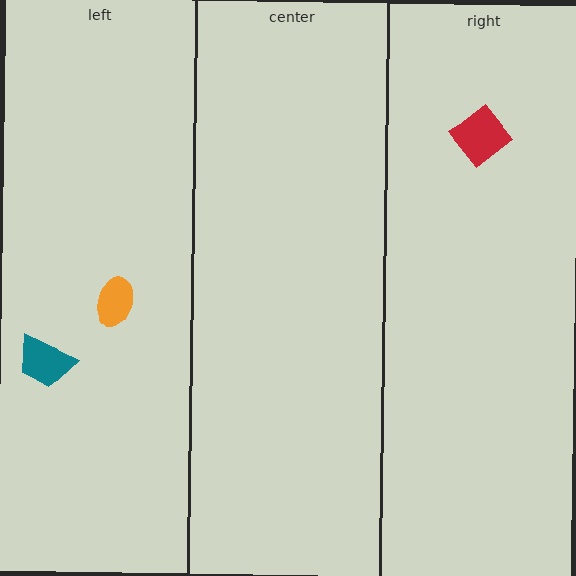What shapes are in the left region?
The orange ellipse, the teal trapezoid.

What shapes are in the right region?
The red diamond.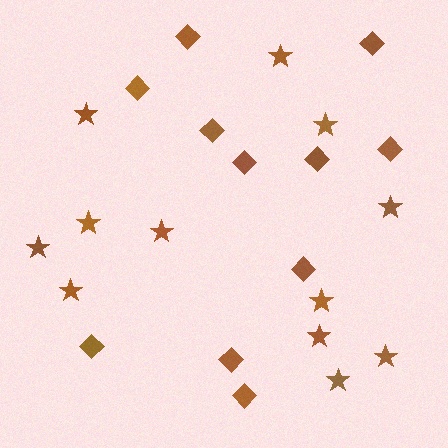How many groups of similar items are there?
There are 2 groups: one group of diamonds (11) and one group of stars (12).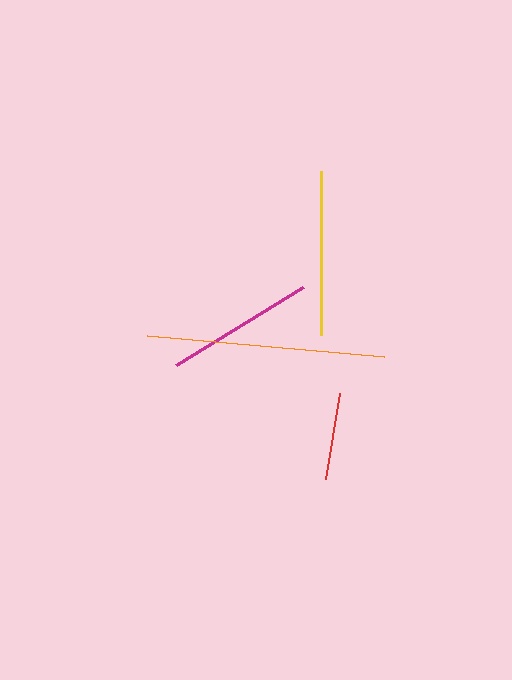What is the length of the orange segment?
The orange segment is approximately 238 pixels long.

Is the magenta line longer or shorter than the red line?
The magenta line is longer than the red line.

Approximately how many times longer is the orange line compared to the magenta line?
The orange line is approximately 1.6 times the length of the magenta line.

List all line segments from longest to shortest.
From longest to shortest: orange, yellow, magenta, red.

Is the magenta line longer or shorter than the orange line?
The orange line is longer than the magenta line.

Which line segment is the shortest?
The red line is the shortest at approximately 87 pixels.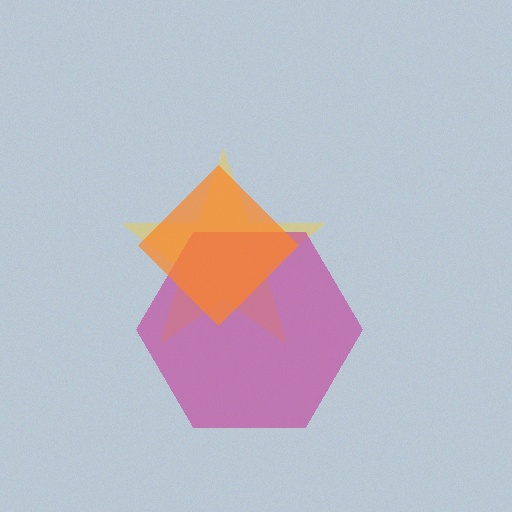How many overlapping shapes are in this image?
There are 3 overlapping shapes in the image.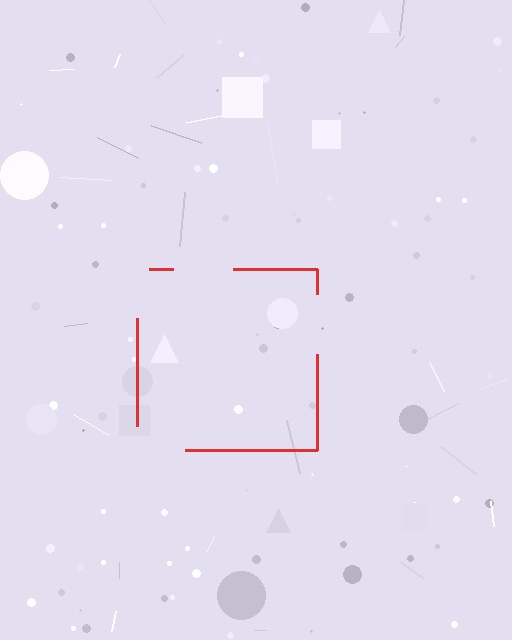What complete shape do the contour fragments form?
The contour fragments form a square.